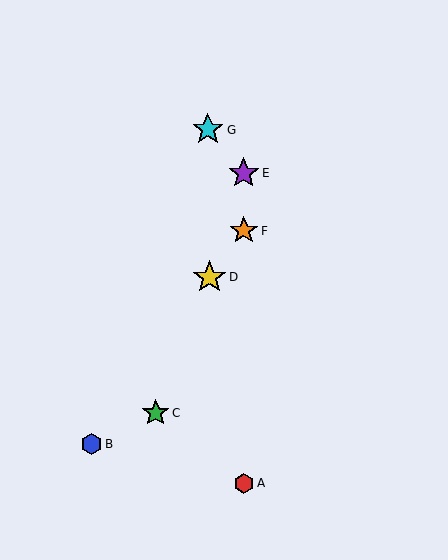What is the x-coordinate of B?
Object B is at x≈91.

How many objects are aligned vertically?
3 objects (A, E, F) are aligned vertically.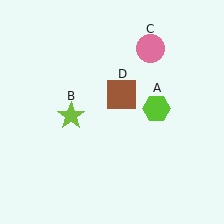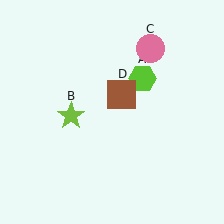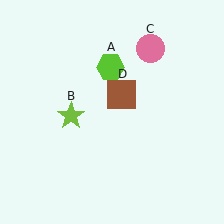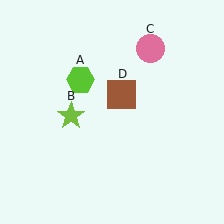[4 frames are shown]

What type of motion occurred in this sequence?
The lime hexagon (object A) rotated counterclockwise around the center of the scene.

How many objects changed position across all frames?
1 object changed position: lime hexagon (object A).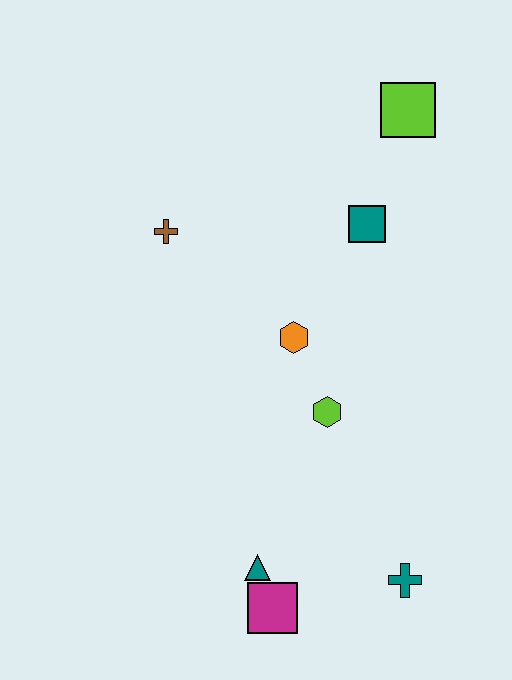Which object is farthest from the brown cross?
The teal cross is farthest from the brown cross.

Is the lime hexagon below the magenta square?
No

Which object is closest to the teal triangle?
The magenta square is closest to the teal triangle.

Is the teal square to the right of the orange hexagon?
Yes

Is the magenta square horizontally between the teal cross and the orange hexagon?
No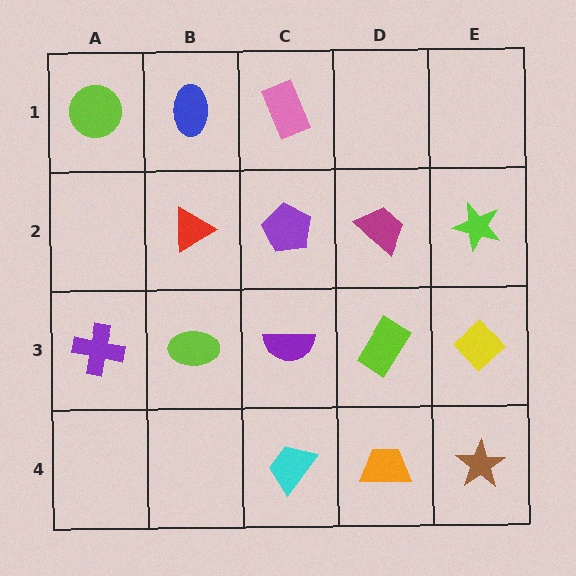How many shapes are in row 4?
3 shapes.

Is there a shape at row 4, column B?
No, that cell is empty.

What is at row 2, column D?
A magenta trapezoid.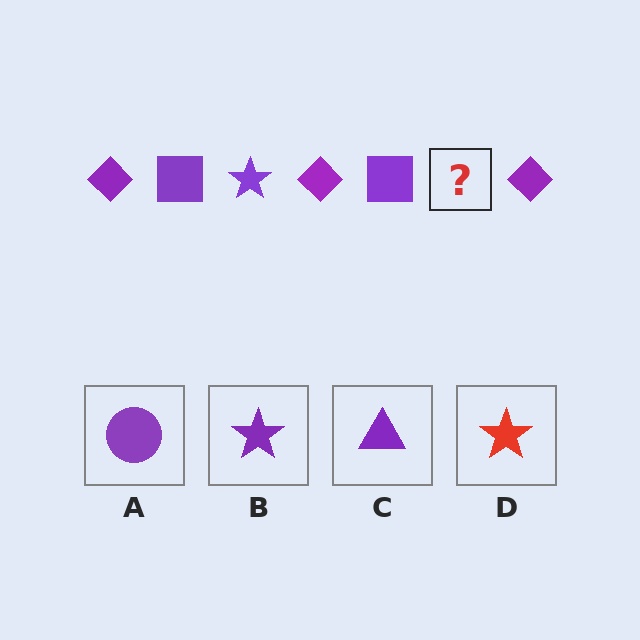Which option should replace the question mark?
Option B.